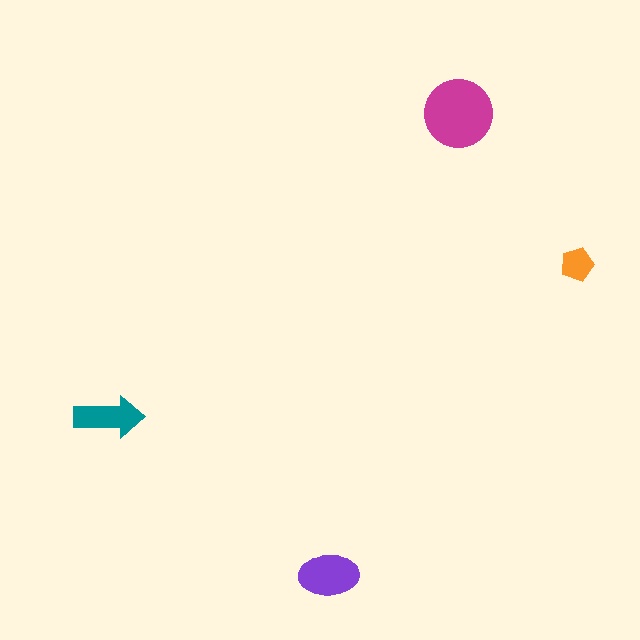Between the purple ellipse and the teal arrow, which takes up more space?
The purple ellipse.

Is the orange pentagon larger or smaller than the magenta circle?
Smaller.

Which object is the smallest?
The orange pentagon.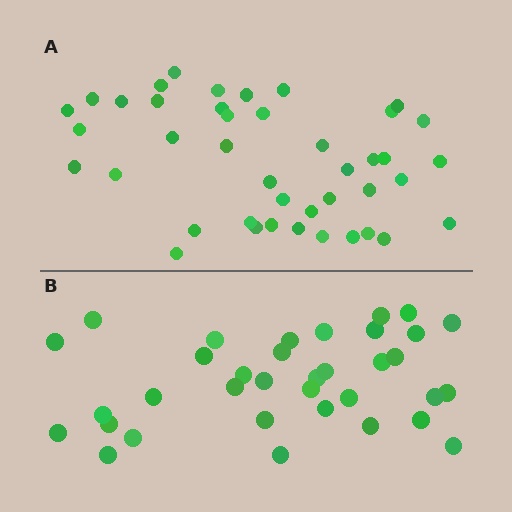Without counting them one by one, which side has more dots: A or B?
Region A (the top region) has more dots.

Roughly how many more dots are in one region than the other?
Region A has roughly 8 or so more dots than region B.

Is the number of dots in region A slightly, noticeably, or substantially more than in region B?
Region A has only slightly more — the two regions are fairly close. The ratio is roughly 1.2 to 1.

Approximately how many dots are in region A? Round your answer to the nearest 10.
About 40 dots. (The exact count is 42, which rounds to 40.)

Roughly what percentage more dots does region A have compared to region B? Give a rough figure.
About 20% more.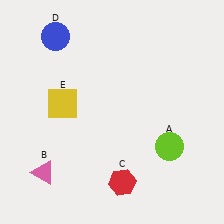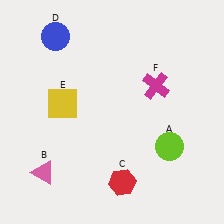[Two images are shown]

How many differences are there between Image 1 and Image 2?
There is 1 difference between the two images.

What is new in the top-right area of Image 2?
A magenta cross (F) was added in the top-right area of Image 2.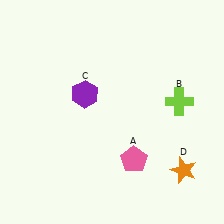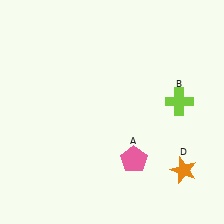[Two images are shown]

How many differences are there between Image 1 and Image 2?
There is 1 difference between the two images.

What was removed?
The purple hexagon (C) was removed in Image 2.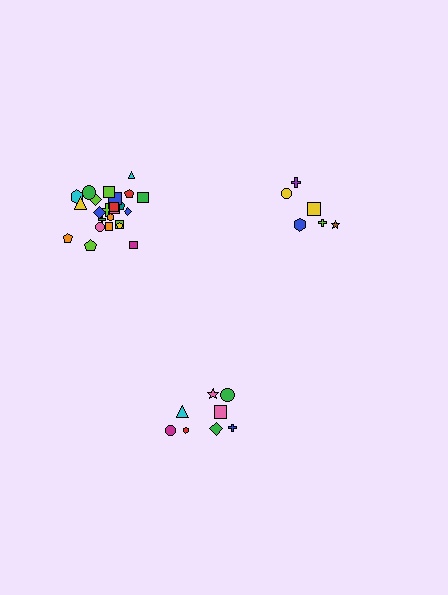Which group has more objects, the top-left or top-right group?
The top-left group.